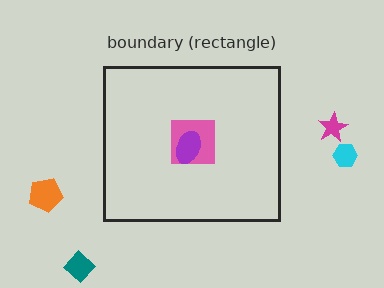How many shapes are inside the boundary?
2 inside, 4 outside.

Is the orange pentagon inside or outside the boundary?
Outside.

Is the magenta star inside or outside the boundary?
Outside.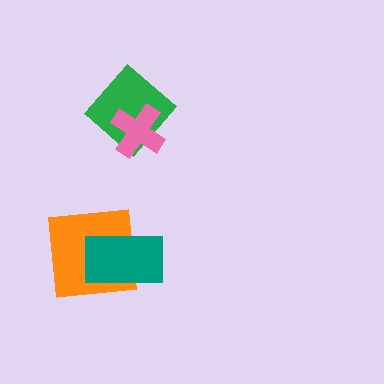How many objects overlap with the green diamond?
1 object overlaps with the green diamond.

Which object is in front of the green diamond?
The pink cross is in front of the green diamond.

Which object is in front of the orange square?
The teal rectangle is in front of the orange square.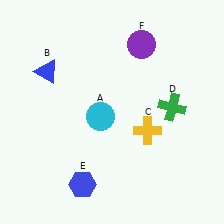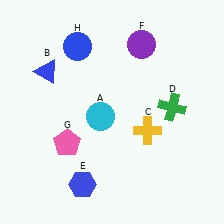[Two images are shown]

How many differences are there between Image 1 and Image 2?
There are 2 differences between the two images.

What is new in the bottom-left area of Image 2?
A pink pentagon (G) was added in the bottom-left area of Image 2.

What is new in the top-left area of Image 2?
A blue circle (H) was added in the top-left area of Image 2.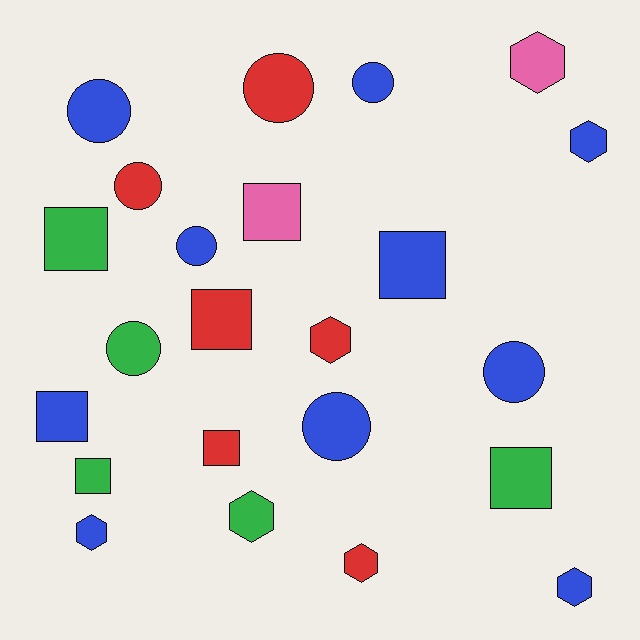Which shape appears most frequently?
Square, with 8 objects.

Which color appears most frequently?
Blue, with 10 objects.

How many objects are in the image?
There are 23 objects.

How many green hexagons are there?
There is 1 green hexagon.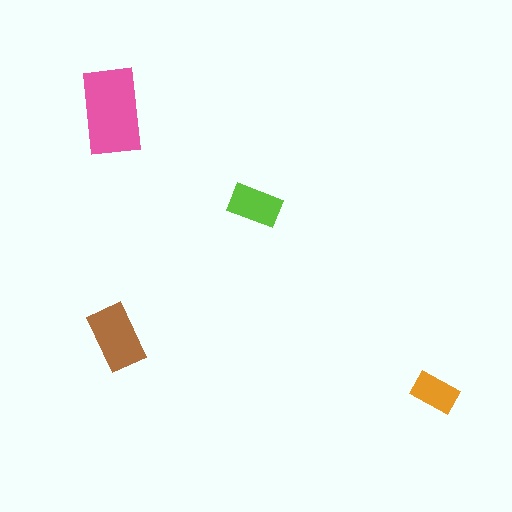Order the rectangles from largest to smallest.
the pink one, the brown one, the lime one, the orange one.